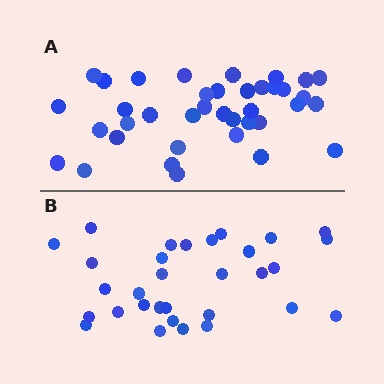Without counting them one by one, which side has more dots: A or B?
Region A (the top region) has more dots.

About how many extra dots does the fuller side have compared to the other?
Region A has roughly 8 or so more dots than region B.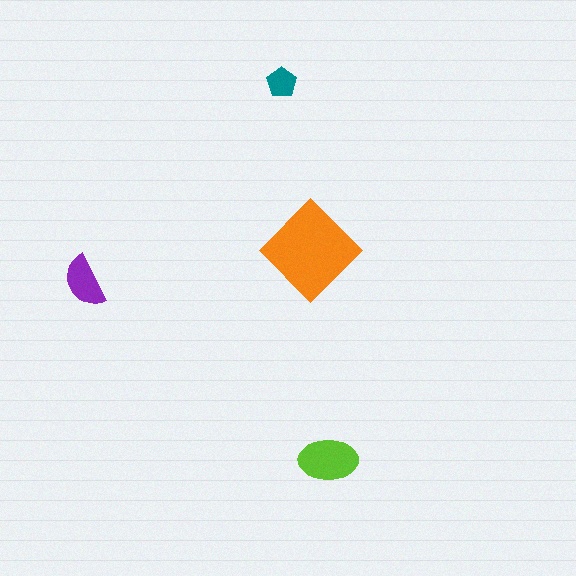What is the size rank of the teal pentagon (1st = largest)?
4th.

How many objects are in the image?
There are 4 objects in the image.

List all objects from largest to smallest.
The orange diamond, the lime ellipse, the purple semicircle, the teal pentagon.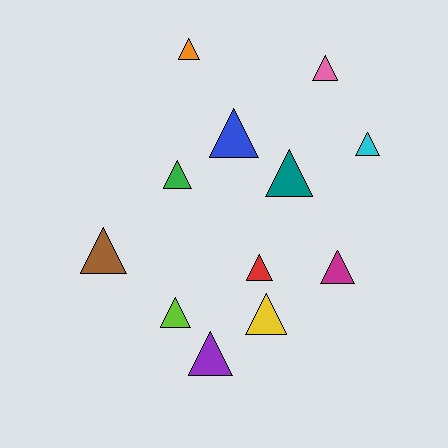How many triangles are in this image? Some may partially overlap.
There are 12 triangles.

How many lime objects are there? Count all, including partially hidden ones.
There is 1 lime object.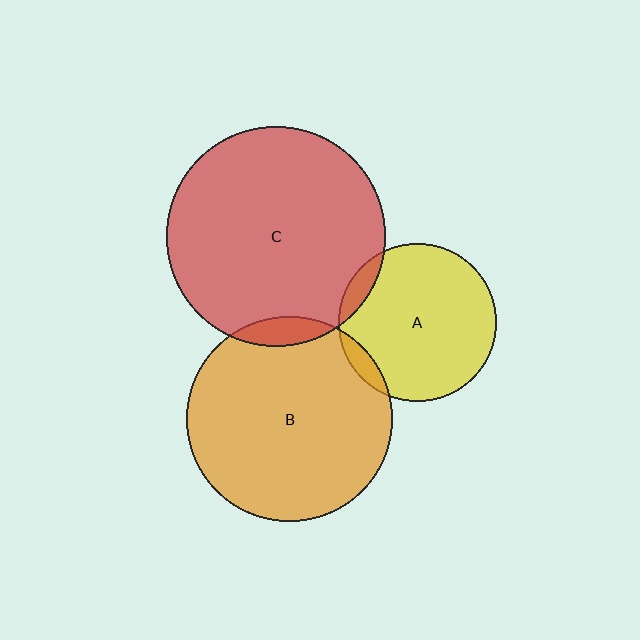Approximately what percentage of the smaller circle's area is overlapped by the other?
Approximately 5%.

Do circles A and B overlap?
Yes.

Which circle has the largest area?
Circle C (red).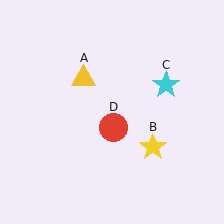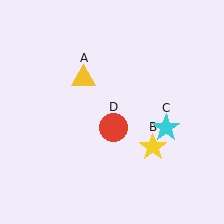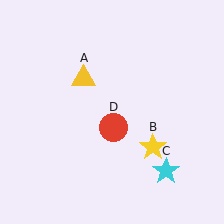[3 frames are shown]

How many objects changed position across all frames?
1 object changed position: cyan star (object C).